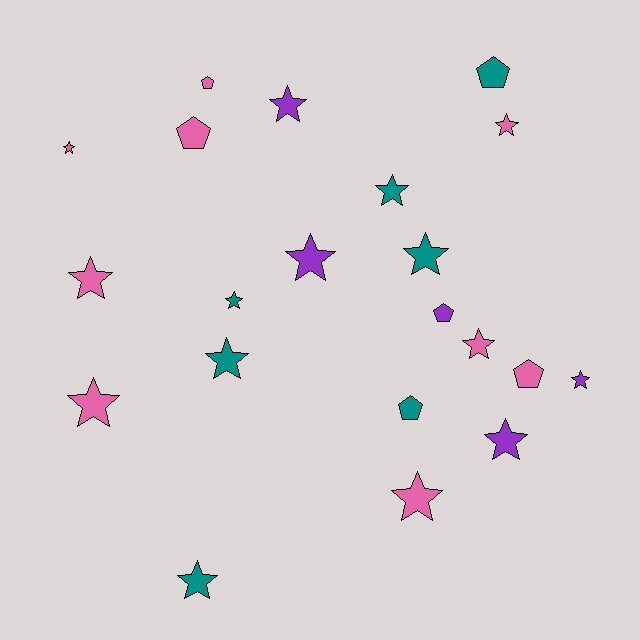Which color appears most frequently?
Pink, with 9 objects.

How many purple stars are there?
There are 4 purple stars.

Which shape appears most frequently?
Star, with 15 objects.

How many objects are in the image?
There are 21 objects.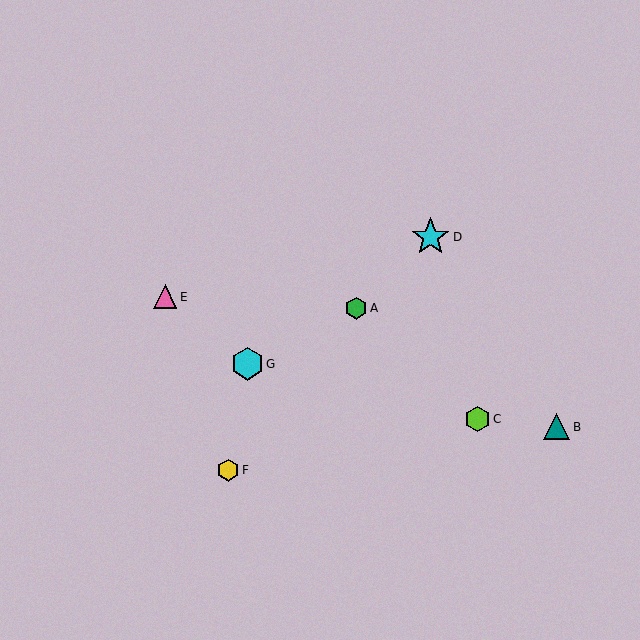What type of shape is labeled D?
Shape D is a cyan star.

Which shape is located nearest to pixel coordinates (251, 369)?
The cyan hexagon (labeled G) at (247, 364) is nearest to that location.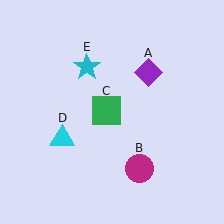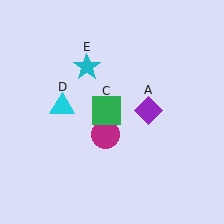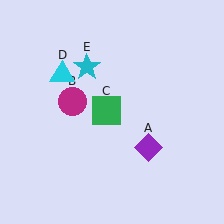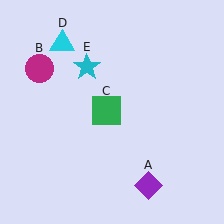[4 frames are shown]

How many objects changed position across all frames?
3 objects changed position: purple diamond (object A), magenta circle (object B), cyan triangle (object D).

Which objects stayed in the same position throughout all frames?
Green square (object C) and cyan star (object E) remained stationary.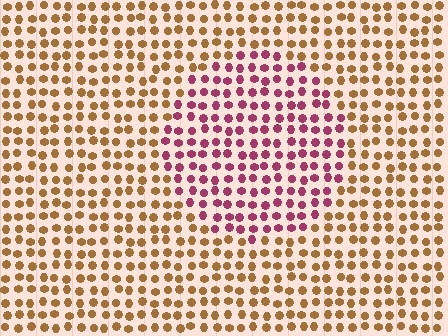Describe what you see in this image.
The image is filled with small brown elements in a uniform arrangement. A circle-shaped region is visible where the elements are tinted to a slightly different hue, forming a subtle color boundary.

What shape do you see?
I see a circle.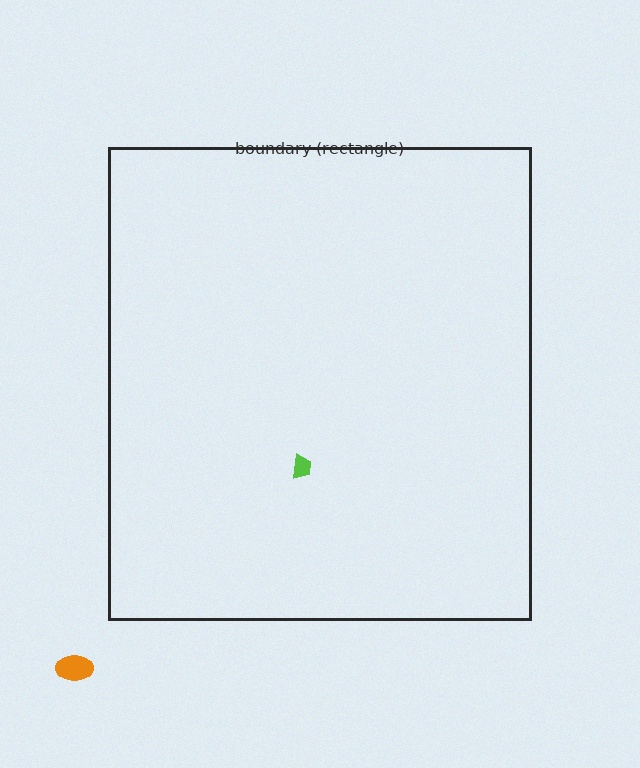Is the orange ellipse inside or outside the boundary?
Outside.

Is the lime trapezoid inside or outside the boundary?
Inside.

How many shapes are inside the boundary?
1 inside, 1 outside.